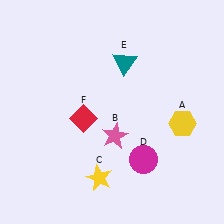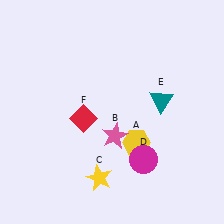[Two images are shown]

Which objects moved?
The objects that moved are: the yellow hexagon (A), the teal triangle (E).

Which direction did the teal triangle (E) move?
The teal triangle (E) moved down.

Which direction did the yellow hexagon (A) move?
The yellow hexagon (A) moved left.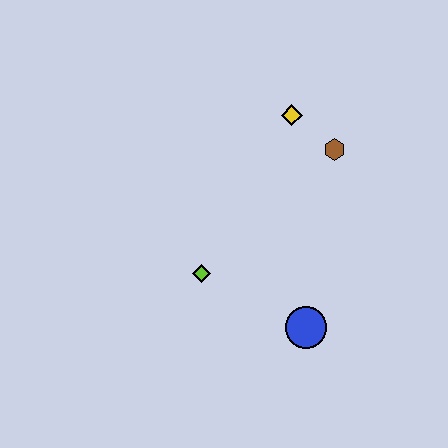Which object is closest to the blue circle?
The lime diamond is closest to the blue circle.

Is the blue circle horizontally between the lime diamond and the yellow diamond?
No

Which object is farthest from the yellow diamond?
The blue circle is farthest from the yellow diamond.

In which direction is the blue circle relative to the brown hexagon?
The blue circle is below the brown hexagon.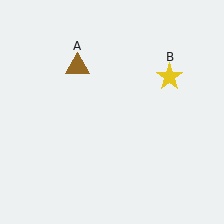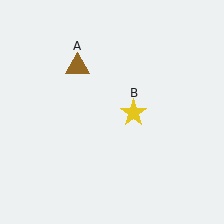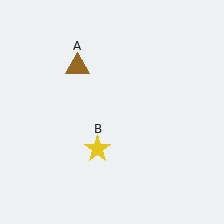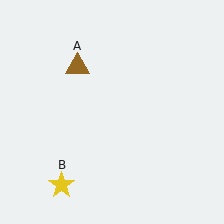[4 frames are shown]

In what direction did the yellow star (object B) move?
The yellow star (object B) moved down and to the left.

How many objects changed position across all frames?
1 object changed position: yellow star (object B).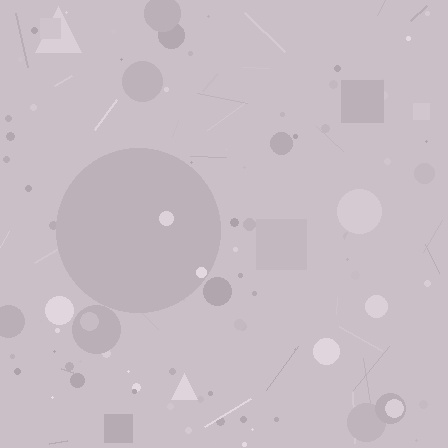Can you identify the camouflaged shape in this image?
The camouflaged shape is a circle.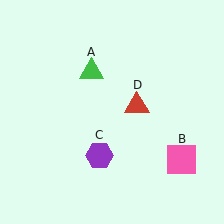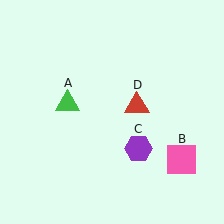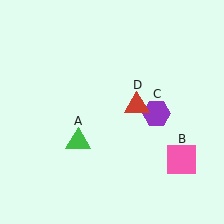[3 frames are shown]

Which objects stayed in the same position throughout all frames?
Pink square (object B) and red triangle (object D) remained stationary.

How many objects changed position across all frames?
2 objects changed position: green triangle (object A), purple hexagon (object C).